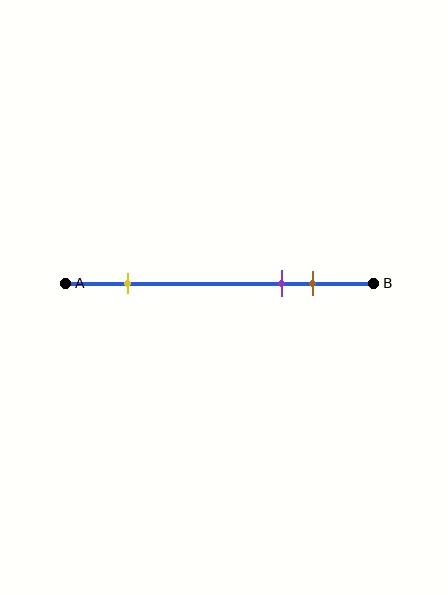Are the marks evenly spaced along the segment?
No, the marks are not evenly spaced.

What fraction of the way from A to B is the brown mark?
The brown mark is approximately 80% (0.8) of the way from A to B.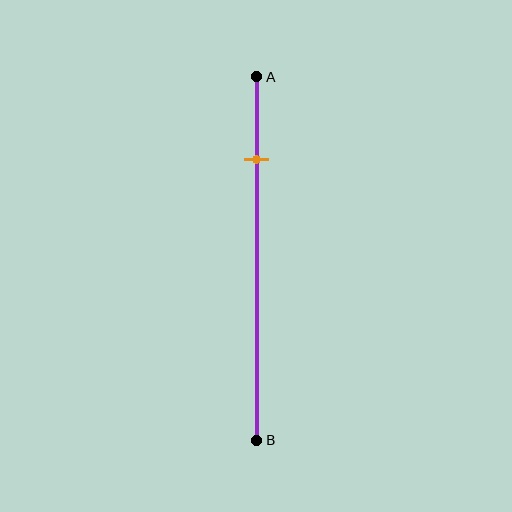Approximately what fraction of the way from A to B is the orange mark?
The orange mark is approximately 25% of the way from A to B.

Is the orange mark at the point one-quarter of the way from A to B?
Yes, the mark is approximately at the one-quarter point.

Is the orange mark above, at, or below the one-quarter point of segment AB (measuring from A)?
The orange mark is approximately at the one-quarter point of segment AB.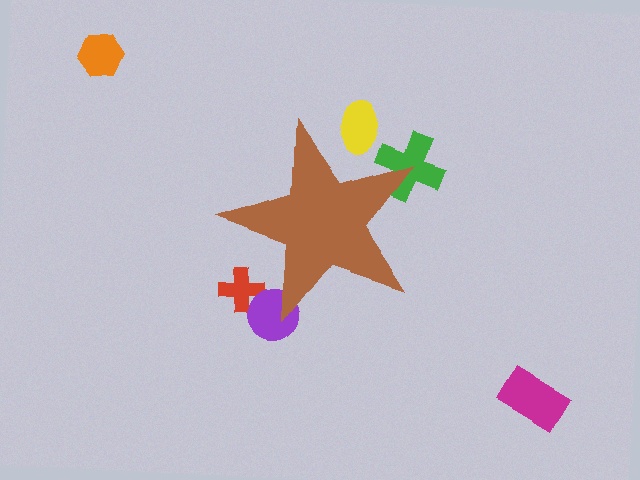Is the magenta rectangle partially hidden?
No, the magenta rectangle is fully visible.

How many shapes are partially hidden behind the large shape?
4 shapes are partially hidden.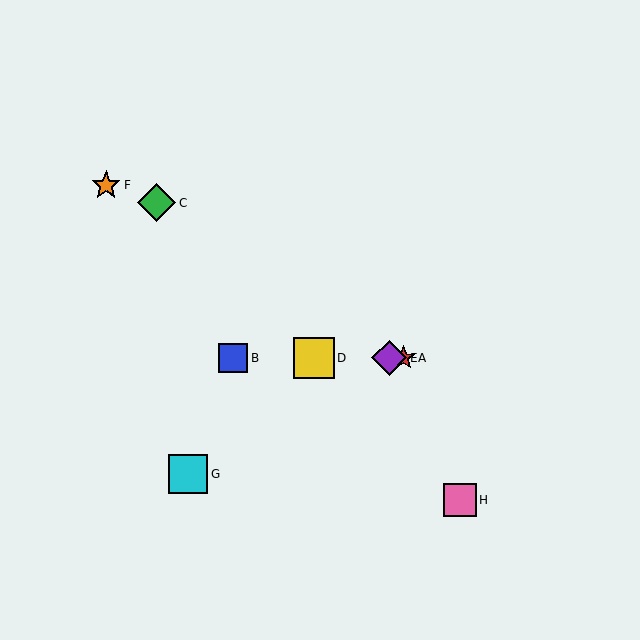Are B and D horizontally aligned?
Yes, both are at y≈358.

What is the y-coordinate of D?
Object D is at y≈358.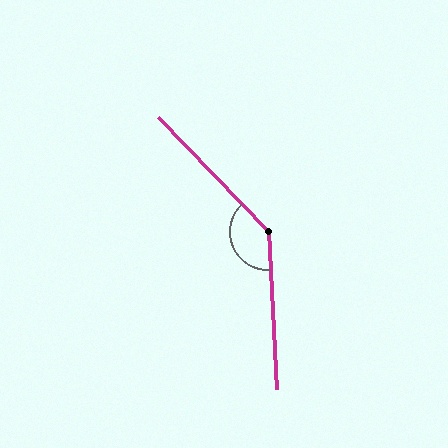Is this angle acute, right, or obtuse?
It is obtuse.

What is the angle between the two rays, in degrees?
Approximately 139 degrees.